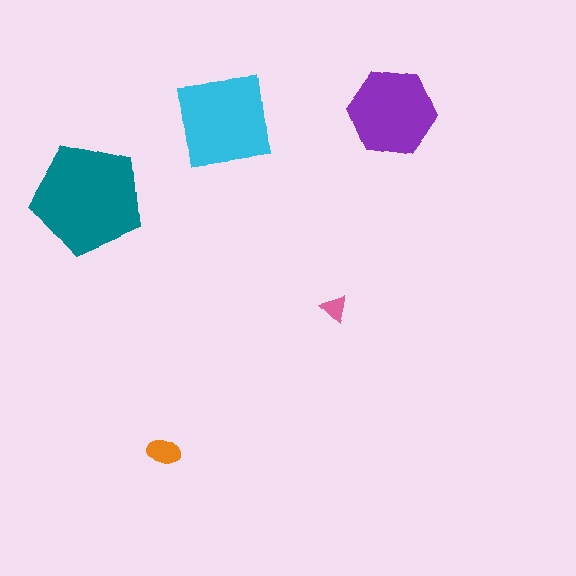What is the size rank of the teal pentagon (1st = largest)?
1st.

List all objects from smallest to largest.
The pink triangle, the orange ellipse, the purple hexagon, the cyan square, the teal pentagon.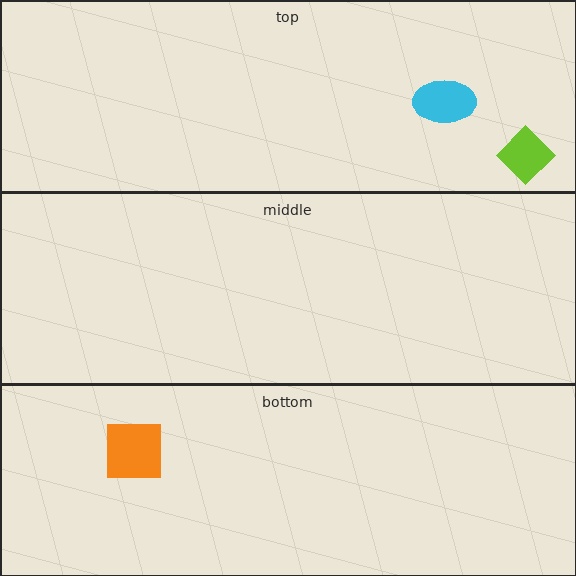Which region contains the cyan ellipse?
The top region.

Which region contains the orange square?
The bottom region.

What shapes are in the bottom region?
The orange square.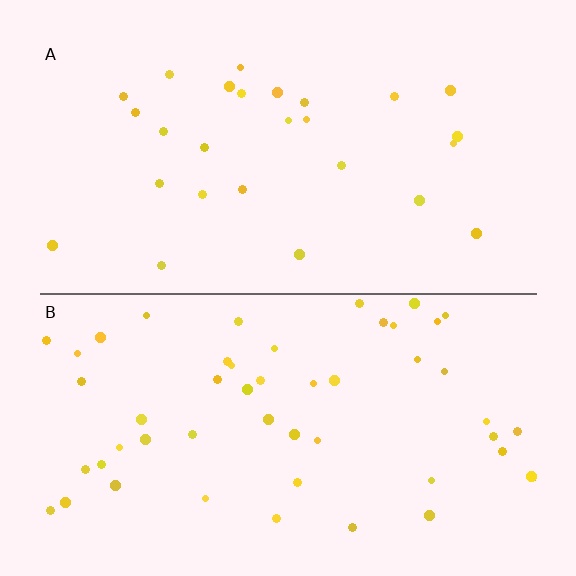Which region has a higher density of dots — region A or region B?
B (the bottom).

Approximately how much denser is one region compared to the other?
Approximately 1.9× — region B over region A.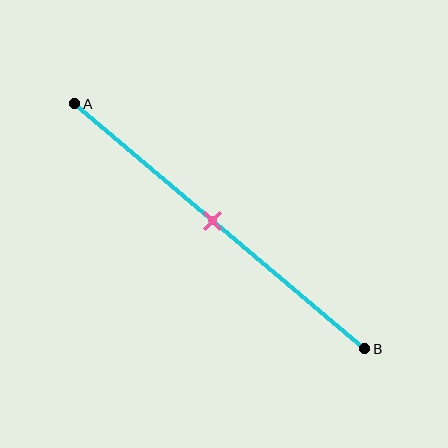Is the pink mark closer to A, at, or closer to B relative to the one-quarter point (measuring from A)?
The pink mark is closer to point B than the one-quarter point of segment AB.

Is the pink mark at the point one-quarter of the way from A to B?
No, the mark is at about 50% from A, not at the 25% one-quarter point.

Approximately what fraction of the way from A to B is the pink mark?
The pink mark is approximately 50% of the way from A to B.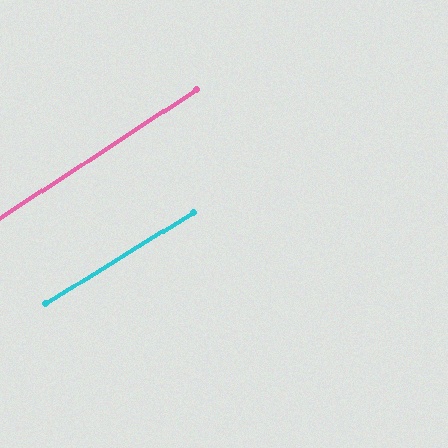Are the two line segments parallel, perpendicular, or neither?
Parallel — their directions differ by only 1.5°.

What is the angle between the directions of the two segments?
Approximately 1 degree.